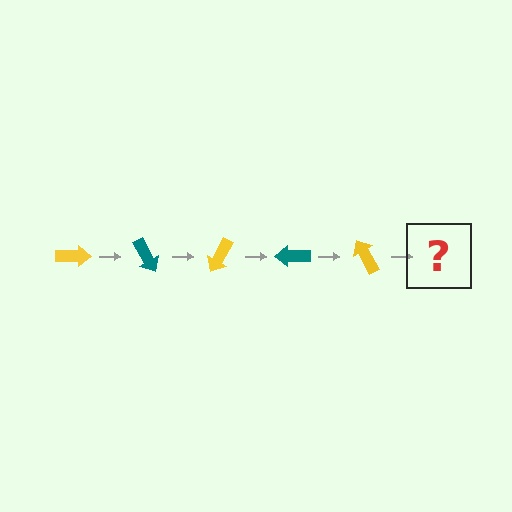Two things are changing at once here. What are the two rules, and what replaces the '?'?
The two rules are that it rotates 60 degrees each step and the color cycles through yellow and teal. The '?' should be a teal arrow, rotated 300 degrees from the start.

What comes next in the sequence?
The next element should be a teal arrow, rotated 300 degrees from the start.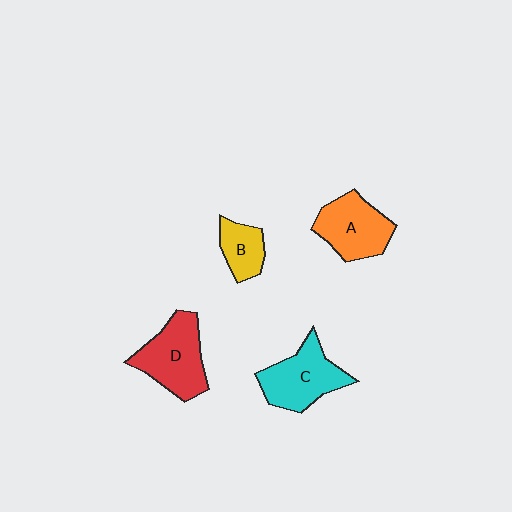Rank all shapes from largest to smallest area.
From largest to smallest: D (red), C (cyan), A (orange), B (yellow).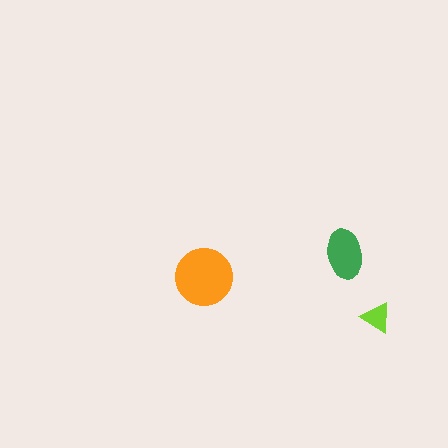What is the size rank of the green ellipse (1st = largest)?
2nd.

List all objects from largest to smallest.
The orange circle, the green ellipse, the lime triangle.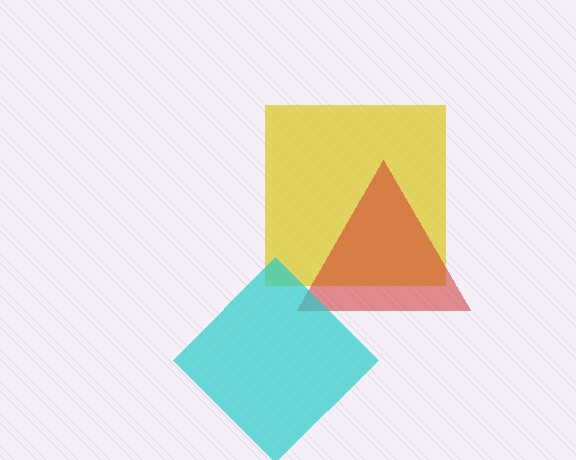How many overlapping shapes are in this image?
There are 3 overlapping shapes in the image.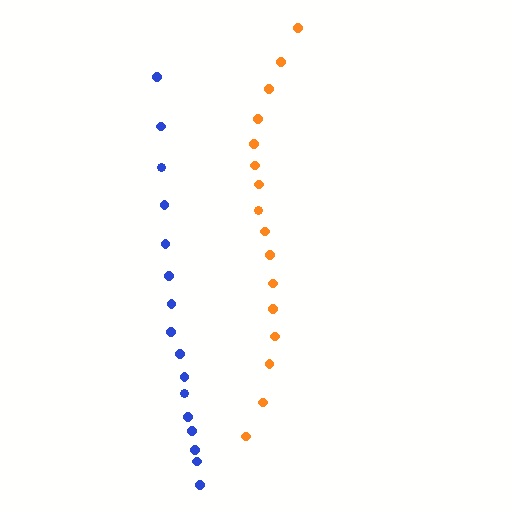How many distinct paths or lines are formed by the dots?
There are 2 distinct paths.